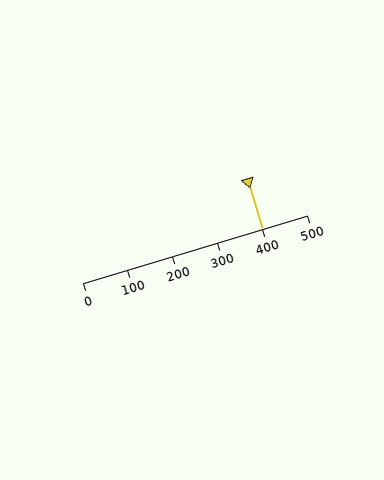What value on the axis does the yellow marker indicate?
The marker indicates approximately 400.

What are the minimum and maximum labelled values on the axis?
The axis runs from 0 to 500.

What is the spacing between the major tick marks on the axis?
The major ticks are spaced 100 apart.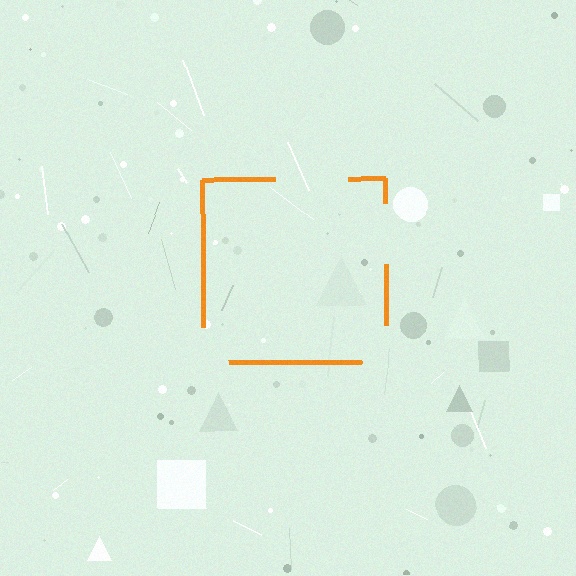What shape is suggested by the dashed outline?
The dashed outline suggests a square.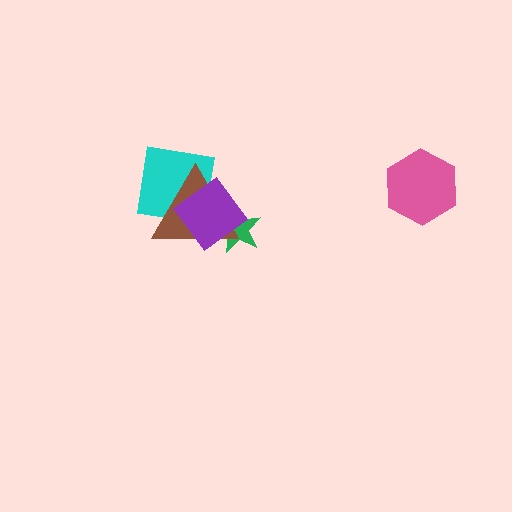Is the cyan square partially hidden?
Yes, it is partially covered by another shape.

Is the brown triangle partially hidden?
Yes, it is partially covered by another shape.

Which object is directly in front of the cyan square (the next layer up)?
The brown triangle is directly in front of the cyan square.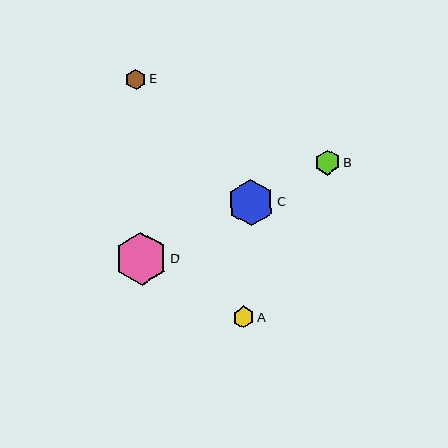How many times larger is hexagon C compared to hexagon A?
Hexagon C is approximately 2.2 times the size of hexagon A.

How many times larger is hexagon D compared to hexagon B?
Hexagon D is approximately 2.1 times the size of hexagon B.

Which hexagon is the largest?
Hexagon D is the largest with a size of approximately 52 pixels.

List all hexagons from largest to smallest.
From largest to smallest: D, C, B, A, E.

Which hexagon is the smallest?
Hexagon E is the smallest with a size of approximately 21 pixels.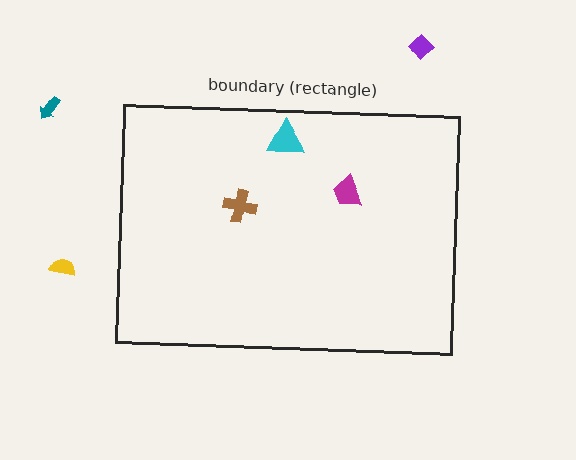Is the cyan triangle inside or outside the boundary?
Inside.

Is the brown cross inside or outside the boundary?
Inside.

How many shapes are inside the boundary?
3 inside, 3 outside.